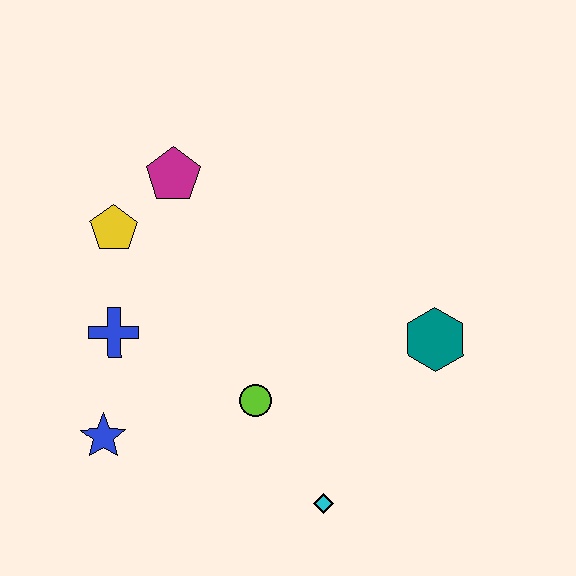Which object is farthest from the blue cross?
The teal hexagon is farthest from the blue cross.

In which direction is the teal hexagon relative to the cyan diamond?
The teal hexagon is above the cyan diamond.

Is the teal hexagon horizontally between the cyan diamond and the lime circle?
No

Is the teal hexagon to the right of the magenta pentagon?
Yes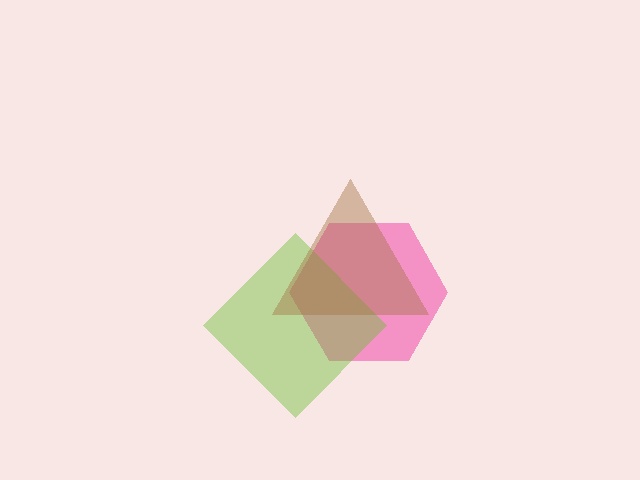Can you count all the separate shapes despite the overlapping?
Yes, there are 3 separate shapes.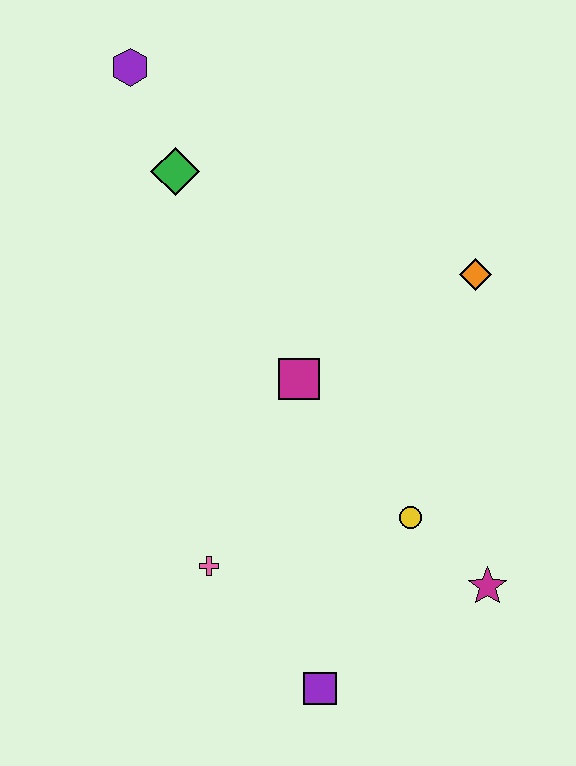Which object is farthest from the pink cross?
The purple hexagon is farthest from the pink cross.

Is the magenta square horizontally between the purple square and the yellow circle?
No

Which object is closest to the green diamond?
The purple hexagon is closest to the green diamond.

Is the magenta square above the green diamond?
No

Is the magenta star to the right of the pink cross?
Yes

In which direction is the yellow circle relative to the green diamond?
The yellow circle is below the green diamond.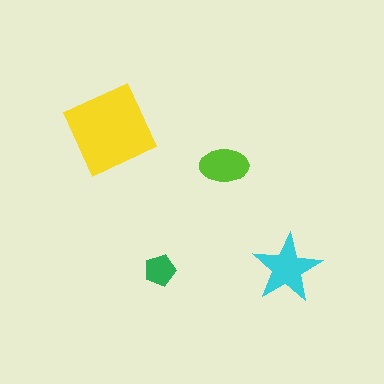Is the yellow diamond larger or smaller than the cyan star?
Larger.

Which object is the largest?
The yellow diamond.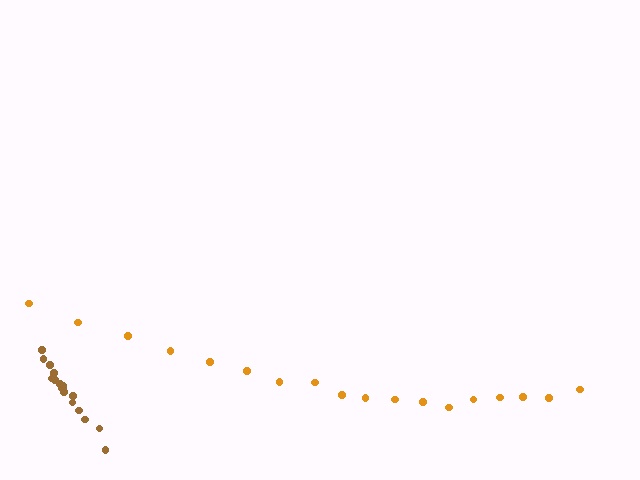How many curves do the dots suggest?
There are 2 distinct paths.